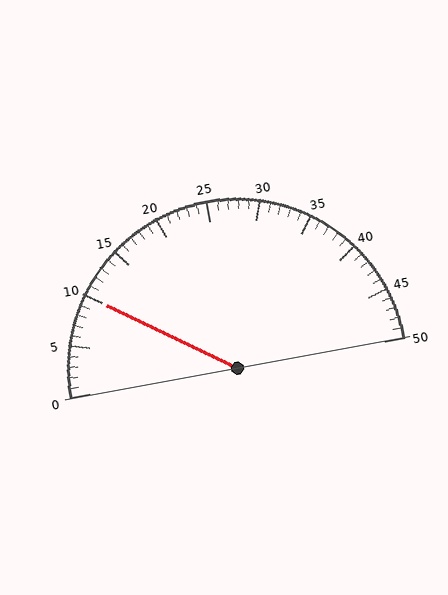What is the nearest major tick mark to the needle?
The nearest major tick mark is 10.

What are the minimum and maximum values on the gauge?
The gauge ranges from 0 to 50.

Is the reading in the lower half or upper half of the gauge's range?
The reading is in the lower half of the range (0 to 50).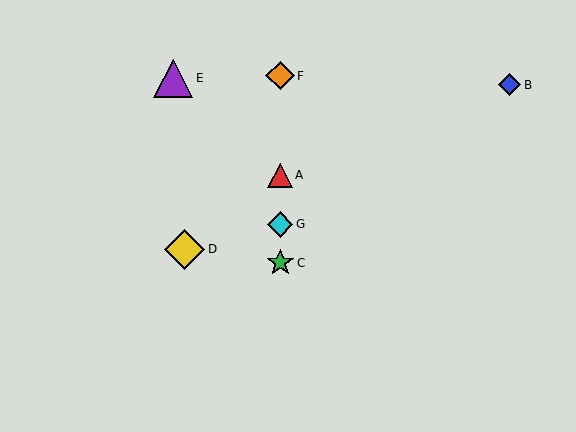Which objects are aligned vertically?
Objects A, C, F, G are aligned vertically.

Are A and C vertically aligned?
Yes, both are at x≈280.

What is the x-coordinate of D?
Object D is at x≈185.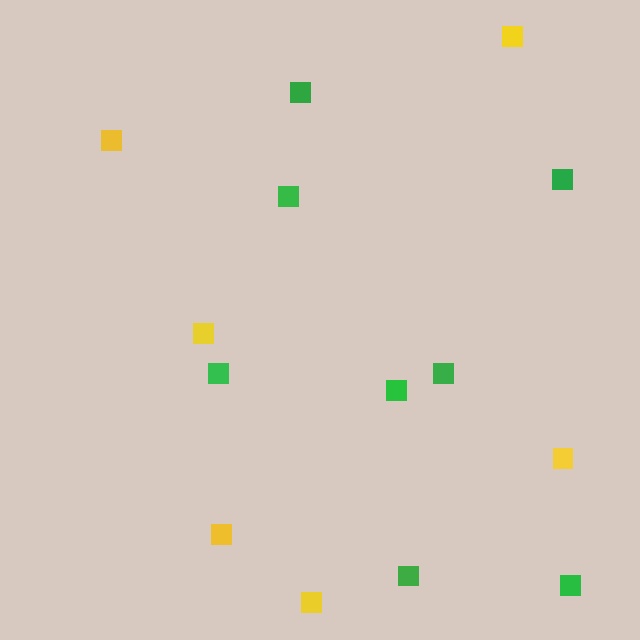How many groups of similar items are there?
There are 2 groups: one group of green squares (8) and one group of yellow squares (6).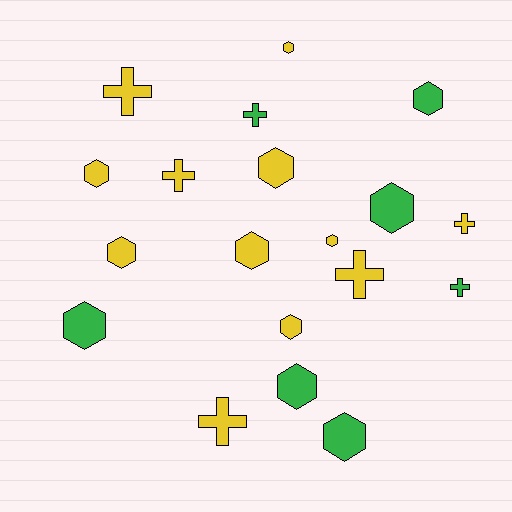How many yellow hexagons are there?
There are 7 yellow hexagons.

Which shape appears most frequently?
Hexagon, with 12 objects.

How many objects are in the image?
There are 19 objects.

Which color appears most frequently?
Yellow, with 12 objects.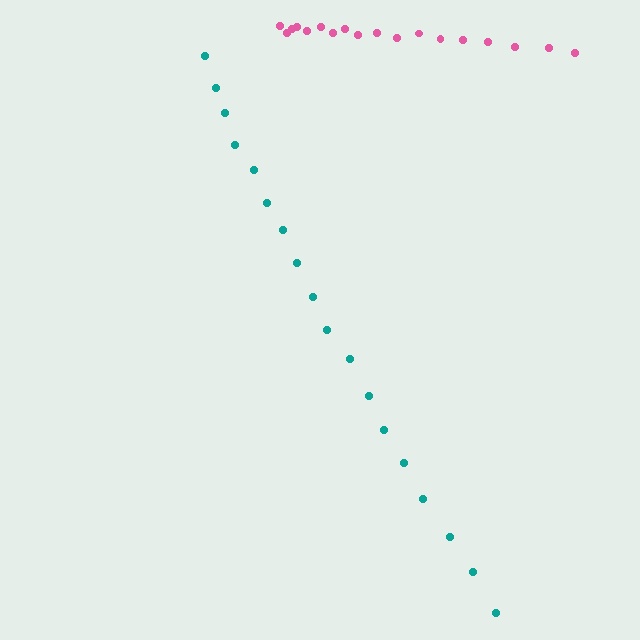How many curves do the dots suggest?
There are 2 distinct paths.